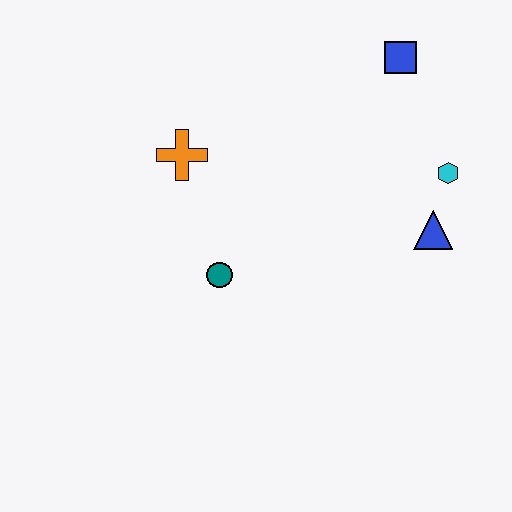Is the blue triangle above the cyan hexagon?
No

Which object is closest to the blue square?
The cyan hexagon is closest to the blue square.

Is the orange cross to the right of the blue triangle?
No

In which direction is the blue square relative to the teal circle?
The blue square is above the teal circle.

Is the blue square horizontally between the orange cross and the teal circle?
No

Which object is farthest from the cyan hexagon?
The orange cross is farthest from the cyan hexagon.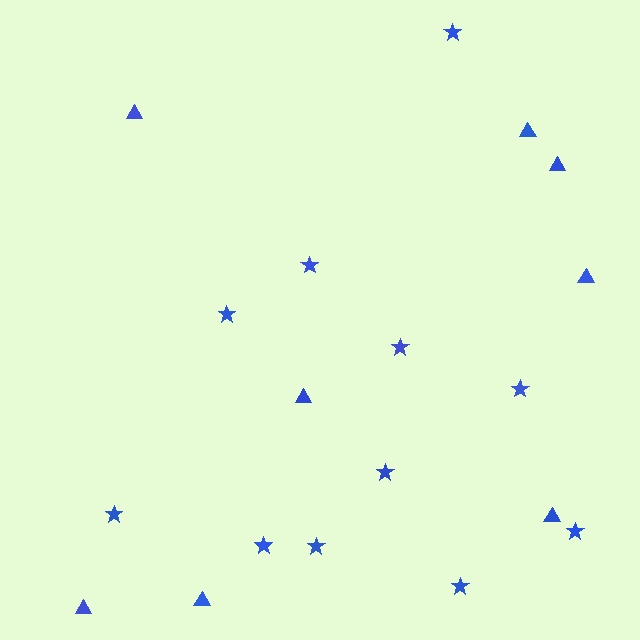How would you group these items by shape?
There are 2 groups: one group of stars (11) and one group of triangles (8).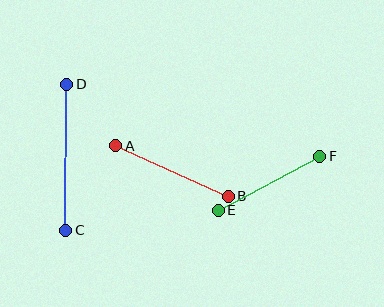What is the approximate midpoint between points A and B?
The midpoint is at approximately (172, 171) pixels.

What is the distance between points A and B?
The distance is approximately 123 pixels.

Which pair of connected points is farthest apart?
Points C and D are farthest apart.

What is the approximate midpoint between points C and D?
The midpoint is at approximately (66, 157) pixels.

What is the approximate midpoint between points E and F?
The midpoint is at approximately (269, 183) pixels.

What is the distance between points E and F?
The distance is approximately 115 pixels.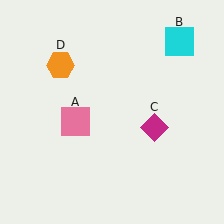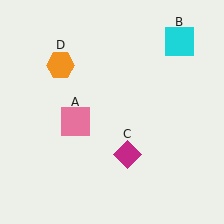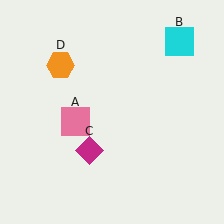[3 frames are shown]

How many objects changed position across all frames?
1 object changed position: magenta diamond (object C).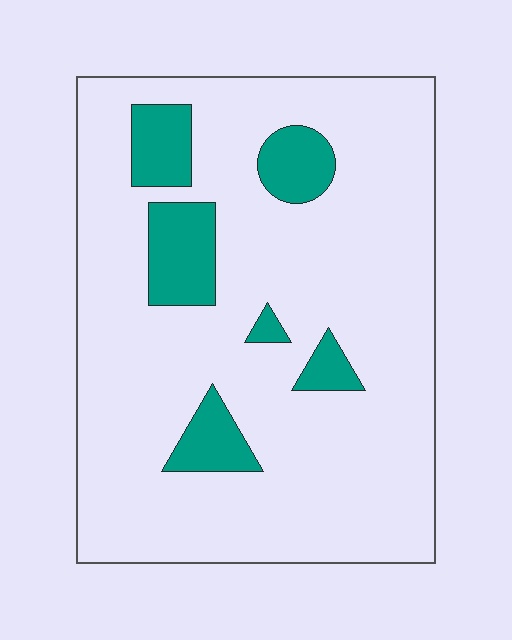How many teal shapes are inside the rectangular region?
6.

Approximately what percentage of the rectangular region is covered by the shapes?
Approximately 15%.